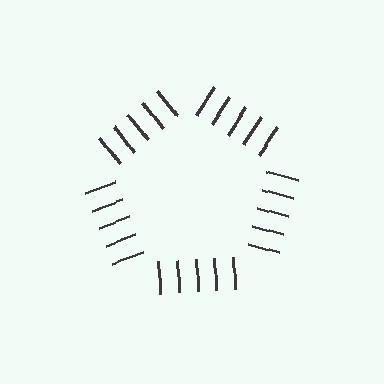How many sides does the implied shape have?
5 sides — the line-ends trace a pentagon.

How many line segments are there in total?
25 — 5 along each of the 5 edges.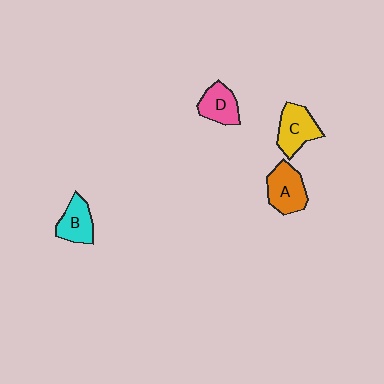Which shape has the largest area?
Shape A (orange).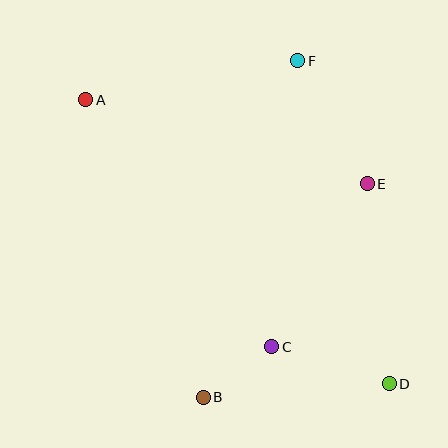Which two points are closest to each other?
Points B and C are closest to each other.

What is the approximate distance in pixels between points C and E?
The distance between C and E is approximately 189 pixels.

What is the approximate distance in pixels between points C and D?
The distance between C and D is approximately 123 pixels.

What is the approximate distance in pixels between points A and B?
The distance between A and B is approximately 320 pixels.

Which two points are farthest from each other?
Points A and D are farthest from each other.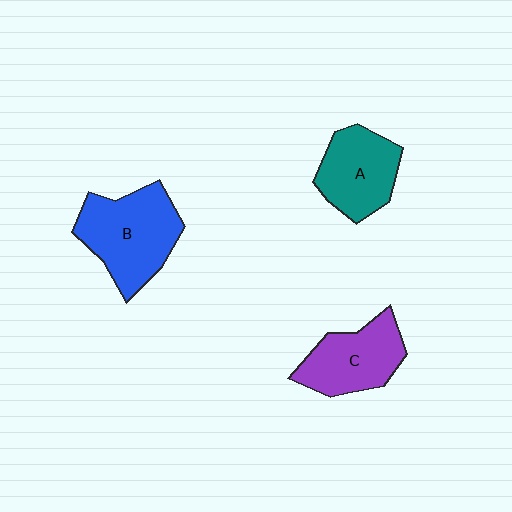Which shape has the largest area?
Shape B (blue).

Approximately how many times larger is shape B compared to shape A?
Approximately 1.3 times.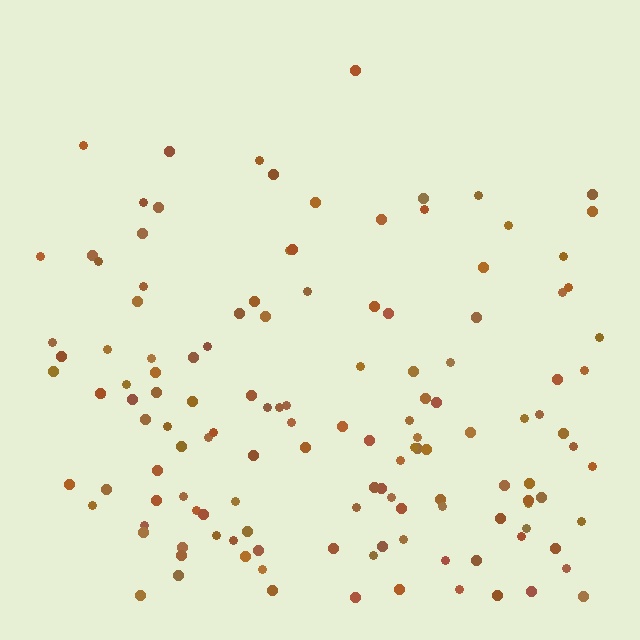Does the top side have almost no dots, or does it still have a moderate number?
Still a moderate number, just noticeably fewer than the bottom.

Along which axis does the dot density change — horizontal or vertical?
Vertical.